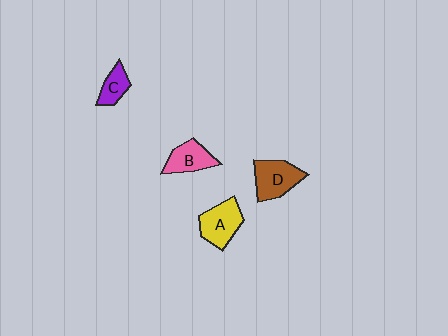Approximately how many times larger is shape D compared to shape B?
Approximately 1.3 times.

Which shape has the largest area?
Shape D (brown).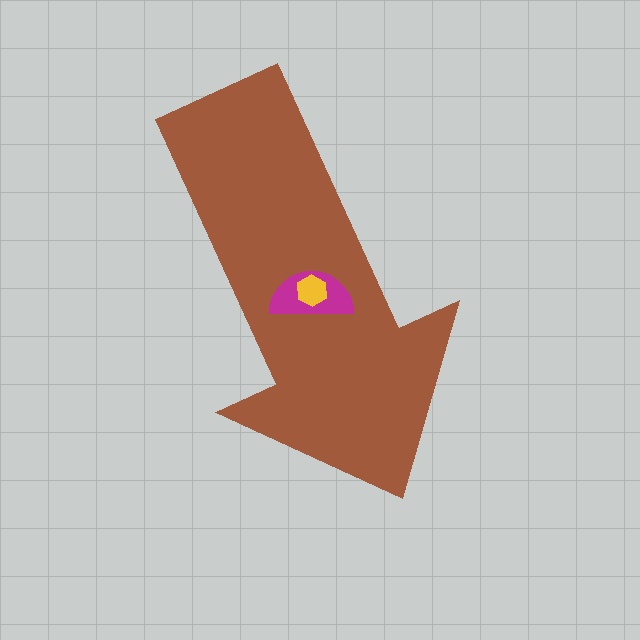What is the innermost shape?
The yellow hexagon.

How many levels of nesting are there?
3.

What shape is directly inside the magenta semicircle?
The yellow hexagon.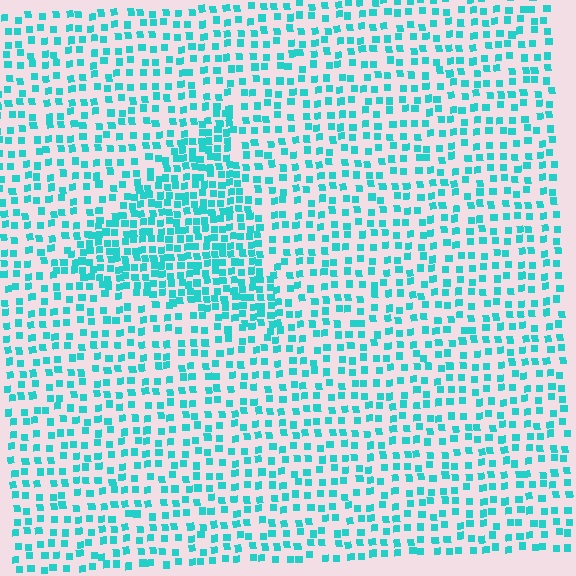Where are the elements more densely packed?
The elements are more densely packed inside the triangle boundary.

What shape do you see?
I see a triangle.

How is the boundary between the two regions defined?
The boundary is defined by a change in element density (approximately 1.9x ratio). All elements are the same color, size, and shape.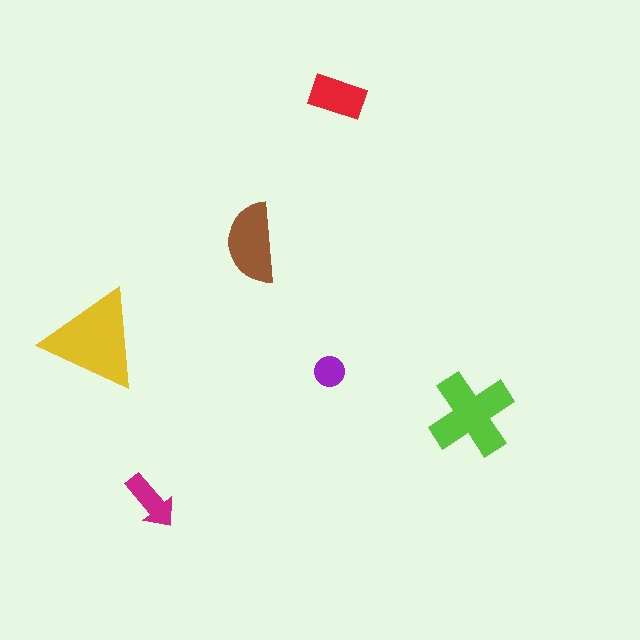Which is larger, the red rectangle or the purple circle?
The red rectangle.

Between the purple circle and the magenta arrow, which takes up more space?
The magenta arrow.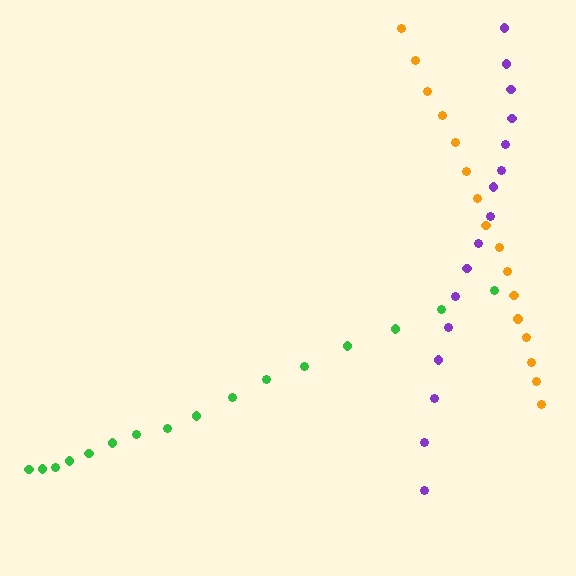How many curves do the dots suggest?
There are 3 distinct paths.